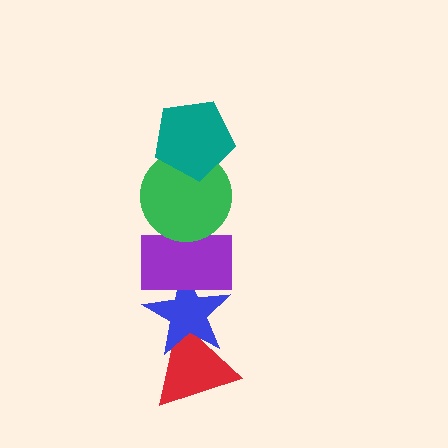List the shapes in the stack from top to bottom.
From top to bottom: the teal pentagon, the green circle, the purple rectangle, the blue star, the red triangle.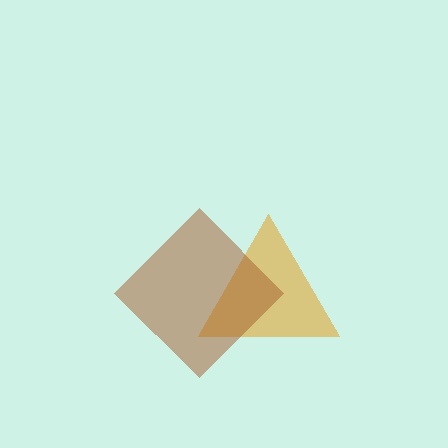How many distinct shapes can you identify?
There are 2 distinct shapes: an orange triangle, a brown diamond.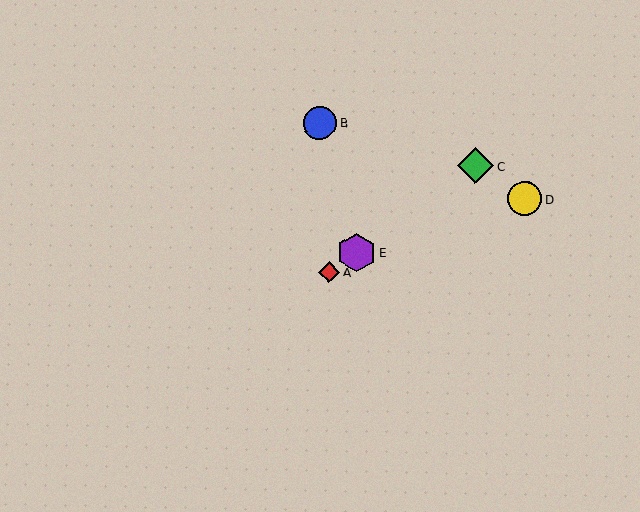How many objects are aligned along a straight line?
3 objects (A, C, E) are aligned along a straight line.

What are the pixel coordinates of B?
Object B is at (320, 123).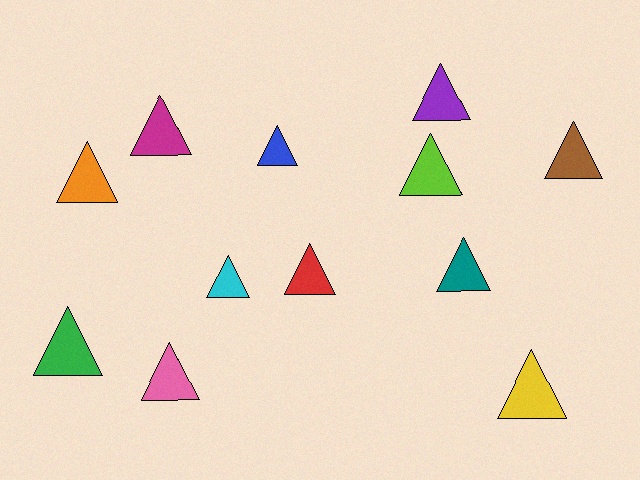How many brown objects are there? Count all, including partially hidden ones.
There is 1 brown object.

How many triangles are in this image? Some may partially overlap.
There are 12 triangles.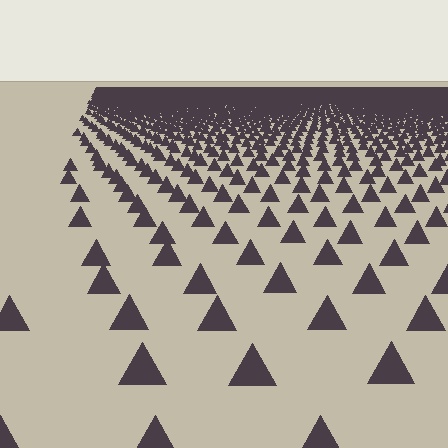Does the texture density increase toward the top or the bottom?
Density increases toward the top.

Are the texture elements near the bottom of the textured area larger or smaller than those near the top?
Larger. Near the bottom, elements are closer to the viewer and appear at a bigger on-screen size.